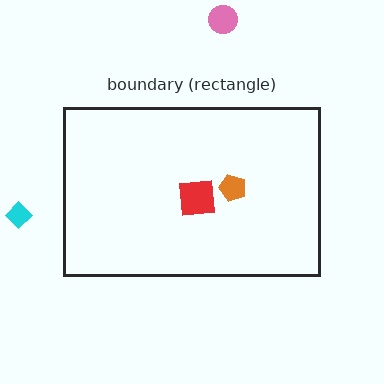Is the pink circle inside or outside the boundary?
Outside.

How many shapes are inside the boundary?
2 inside, 2 outside.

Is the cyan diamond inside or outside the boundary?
Outside.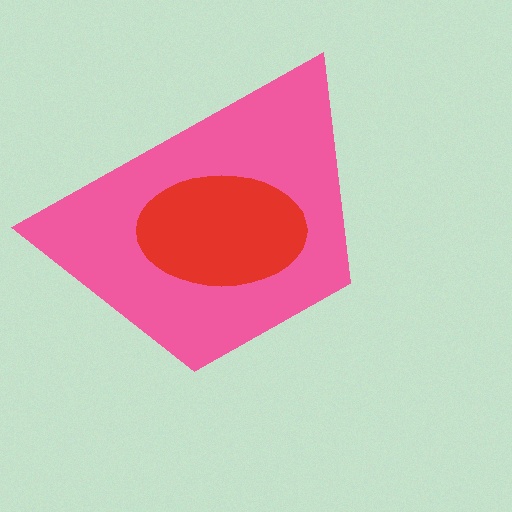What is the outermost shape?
The pink trapezoid.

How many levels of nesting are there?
2.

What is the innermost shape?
The red ellipse.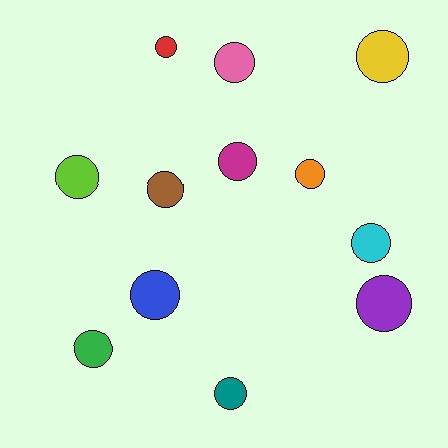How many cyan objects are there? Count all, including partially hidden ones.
There is 1 cyan object.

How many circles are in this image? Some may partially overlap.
There are 12 circles.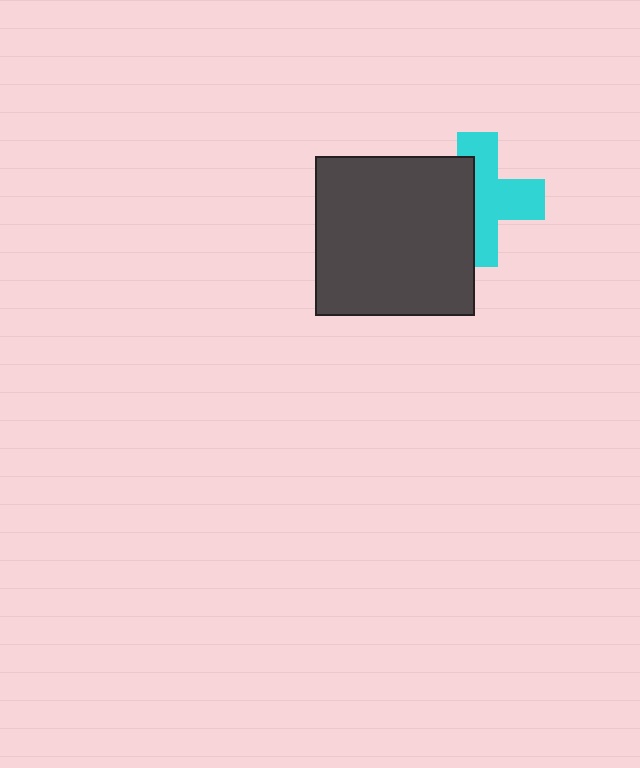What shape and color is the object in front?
The object in front is a dark gray square.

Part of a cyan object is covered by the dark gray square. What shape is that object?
It is a cross.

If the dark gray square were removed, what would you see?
You would see the complete cyan cross.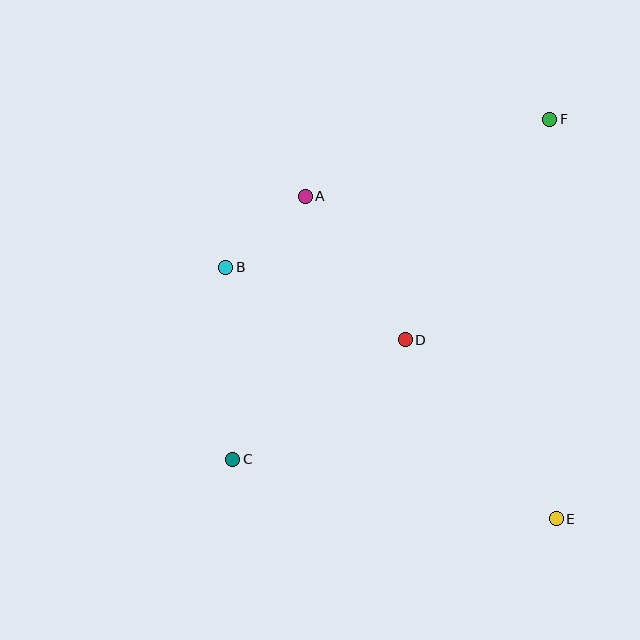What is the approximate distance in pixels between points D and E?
The distance between D and E is approximately 234 pixels.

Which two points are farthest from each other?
Points C and F are farthest from each other.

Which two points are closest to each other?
Points A and B are closest to each other.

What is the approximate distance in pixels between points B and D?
The distance between B and D is approximately 194 pixels.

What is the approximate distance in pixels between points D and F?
The distance between D and F is approximately 263 pixels.